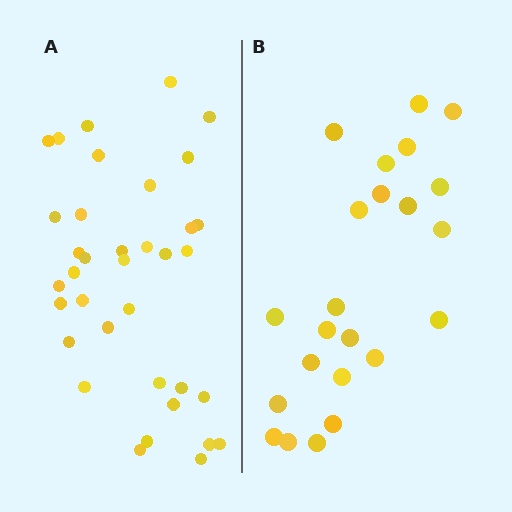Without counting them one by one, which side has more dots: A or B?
Region A (the left region) has more dots.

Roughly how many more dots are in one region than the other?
Region A has approximately 15 more dots than region B.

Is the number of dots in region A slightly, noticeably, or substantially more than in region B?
Region A has substantially more. The ratio is roughly 1.6 to 1.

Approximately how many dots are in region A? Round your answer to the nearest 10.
About 40 dots. (The exact count is 36, which rounds to 40.)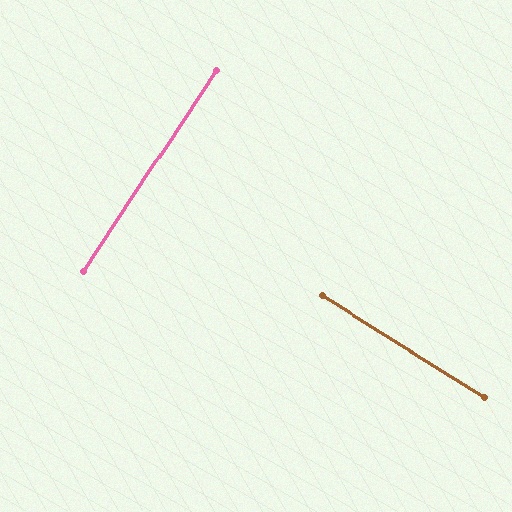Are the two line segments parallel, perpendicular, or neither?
Perpendicular — they meet at approximately 89°.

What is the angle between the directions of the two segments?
Approximately 89 degrees.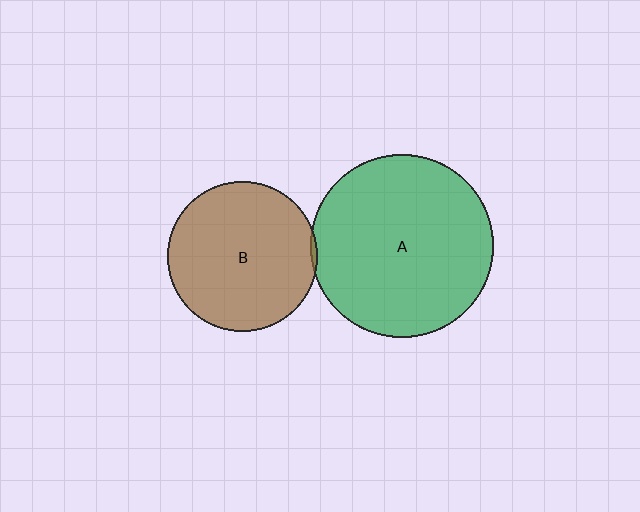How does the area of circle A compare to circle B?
Approximately 1.5 times.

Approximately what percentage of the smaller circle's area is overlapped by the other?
Approximately 5%.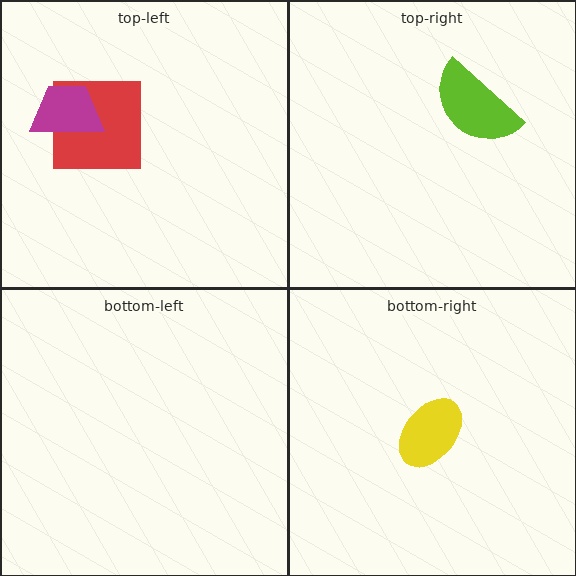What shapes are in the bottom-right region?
The yellow ellipse.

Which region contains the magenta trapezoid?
The top-left region.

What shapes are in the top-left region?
The red square, the magenta trapezoid.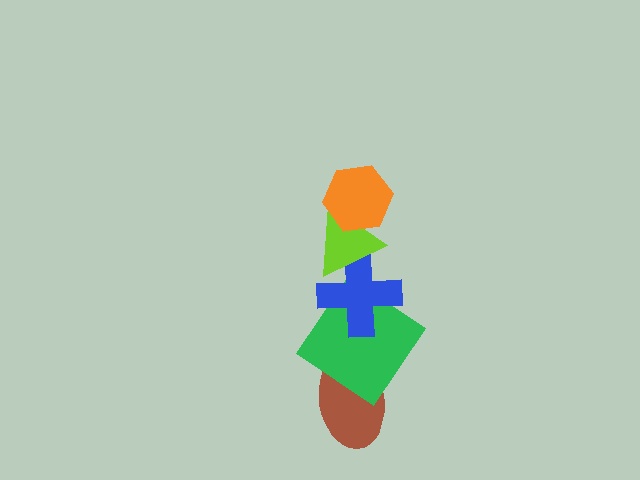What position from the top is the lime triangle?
The lime triangle is 2nd from the top.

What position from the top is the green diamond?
The green diamond is 4th from the top.